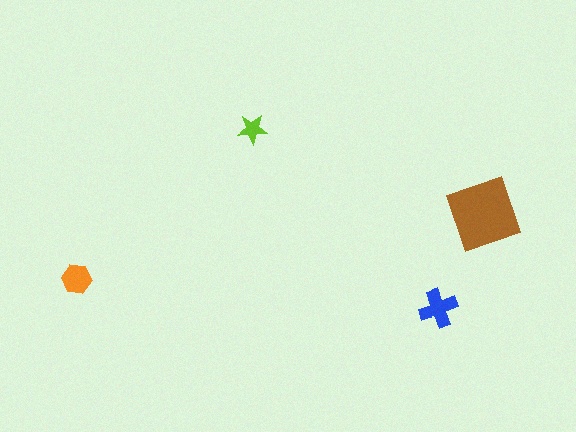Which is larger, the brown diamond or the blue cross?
The brown diamond.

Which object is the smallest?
The lime star.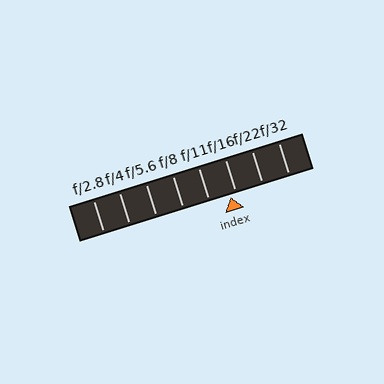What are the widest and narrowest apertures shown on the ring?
The widest aperture shown is f/2.8 and the narrowest is f/32.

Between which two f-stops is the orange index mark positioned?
The index mark is between f/11 and f/16.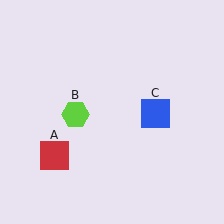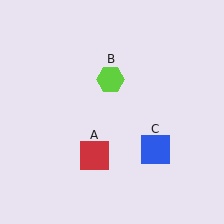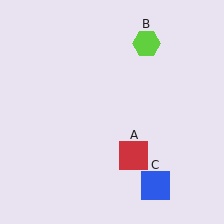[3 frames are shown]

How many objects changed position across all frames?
3 objects changed position: red square (object A), lime hexagon (object B), blue square (object C).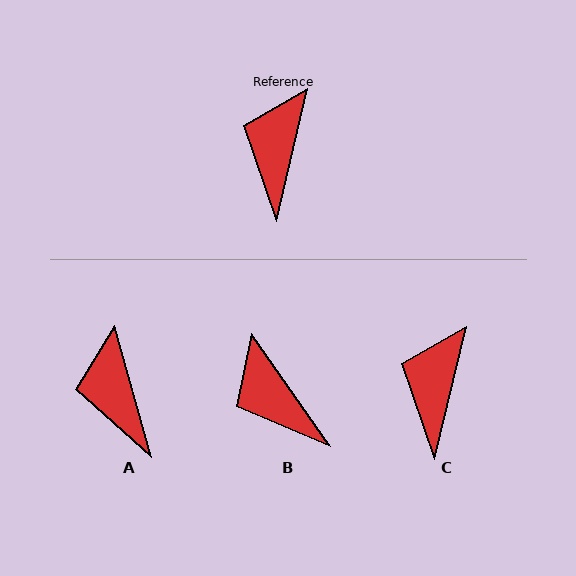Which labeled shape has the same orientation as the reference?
C.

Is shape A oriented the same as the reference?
No, it is off by about 29 degrees.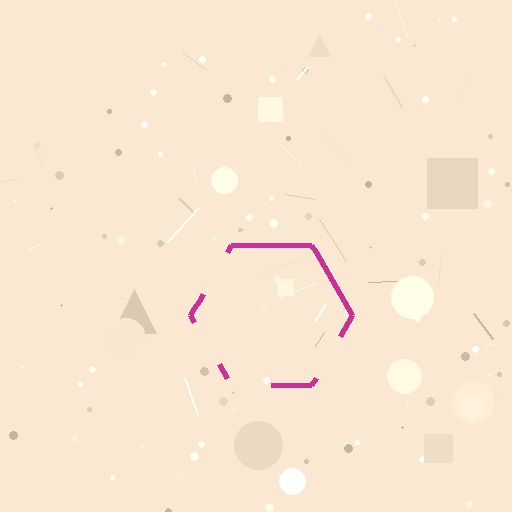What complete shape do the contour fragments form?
The contour fragments form a hexagon.